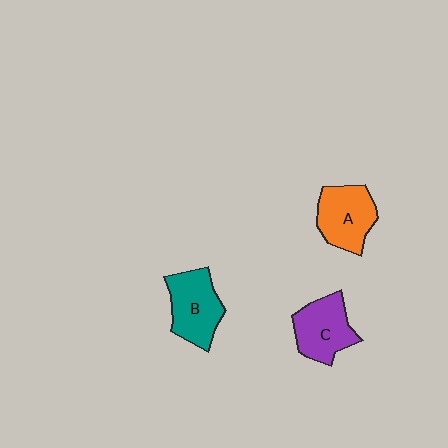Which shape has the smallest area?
Shape C (purple).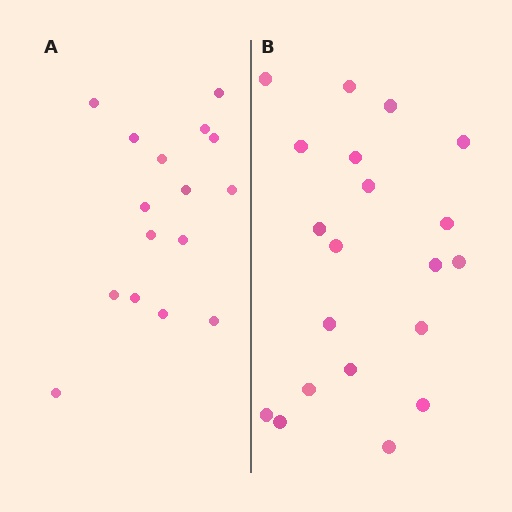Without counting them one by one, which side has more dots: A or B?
Region B (the right region) has more dots.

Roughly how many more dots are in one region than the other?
Region B has about 4 more dots than region A.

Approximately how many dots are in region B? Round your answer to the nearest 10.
About 20 dots.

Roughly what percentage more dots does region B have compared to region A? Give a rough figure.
About 25% more.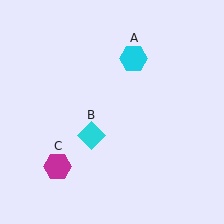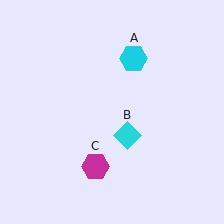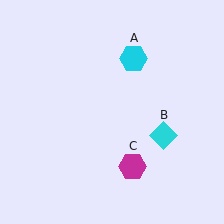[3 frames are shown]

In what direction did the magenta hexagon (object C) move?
The magenta hexagon (object C) moved right.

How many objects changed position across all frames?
2 objects changed position: cyan diamond (object B), magenta hexagon (object C).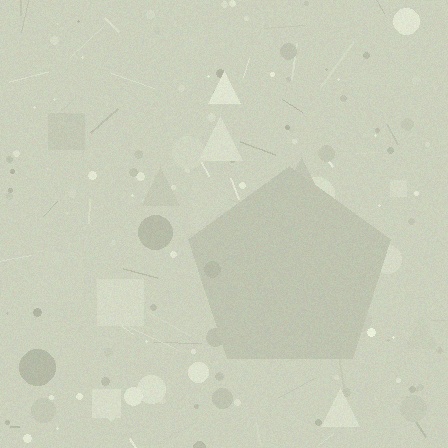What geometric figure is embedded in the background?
A pentagon is embedded in the background.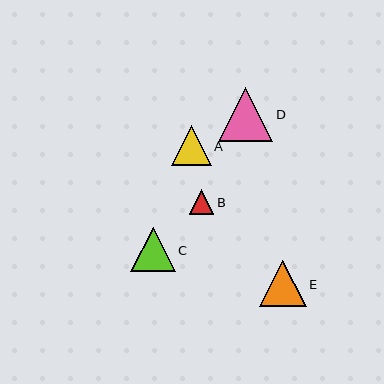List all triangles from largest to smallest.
From largest to smallest: D, E, C, A, B.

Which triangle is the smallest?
Triangle B is the smallest with a size of approximately 24 pixels.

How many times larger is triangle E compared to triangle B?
Triangle E is approximately 1.9 times the size of triangle B.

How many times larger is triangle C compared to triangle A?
Triangle C is approximately 1.1 times the size of triangle A.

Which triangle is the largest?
Triangle D is the largest with a size of approximately 54 pixels.